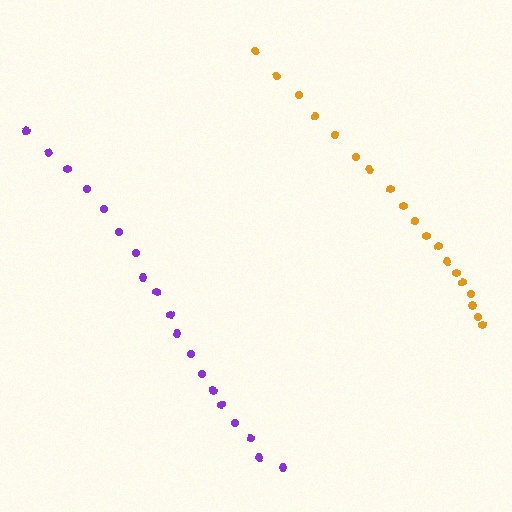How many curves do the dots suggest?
There are 2 distinct paths.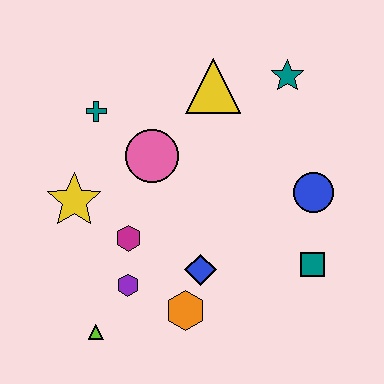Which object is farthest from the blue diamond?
The teal star is farthest from the blue diamond.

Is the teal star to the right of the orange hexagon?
Yes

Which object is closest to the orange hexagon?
The blue diamond is closest to the orange hexagon.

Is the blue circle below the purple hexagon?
No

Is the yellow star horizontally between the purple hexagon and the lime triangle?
No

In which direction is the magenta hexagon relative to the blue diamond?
The magenta hexagon is to the left of the blue diamond.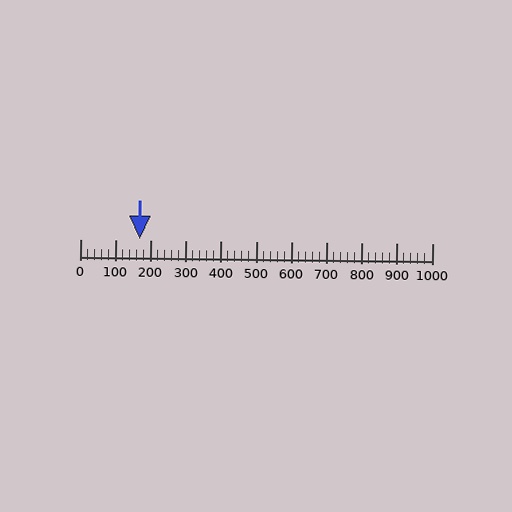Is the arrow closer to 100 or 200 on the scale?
The arrow is closer to 200.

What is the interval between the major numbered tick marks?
The major tick marks are spaced 100 units apart.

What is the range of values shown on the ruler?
The ruler shows values from 0 to 1000.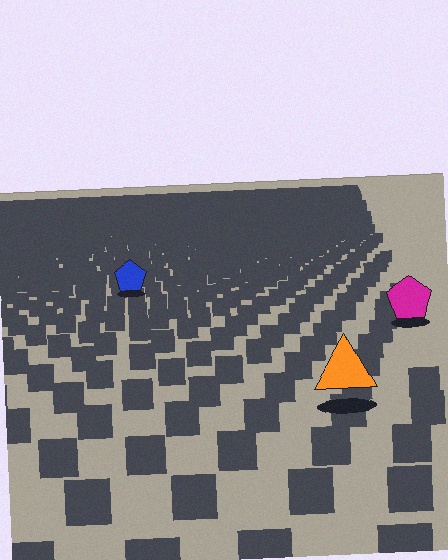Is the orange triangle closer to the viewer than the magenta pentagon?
Yes. The orange triangle is closer — you can tell from the texture gradient: the ground texture is coarser near it.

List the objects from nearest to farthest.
From nearest to farthest: the orange triangle, the magenta pentagon, the blue pentagon.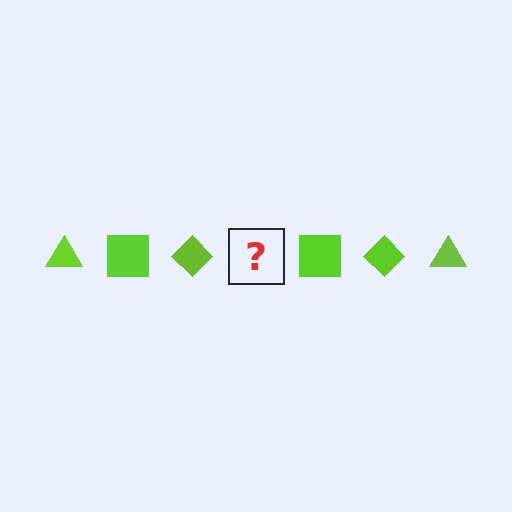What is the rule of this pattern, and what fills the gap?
The rule is that the pattern cycles through triangle, square, diamond shapes in lime. The gap should be filled with a lime triangle.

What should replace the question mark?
The question mark should be replaced with a lime triangle.